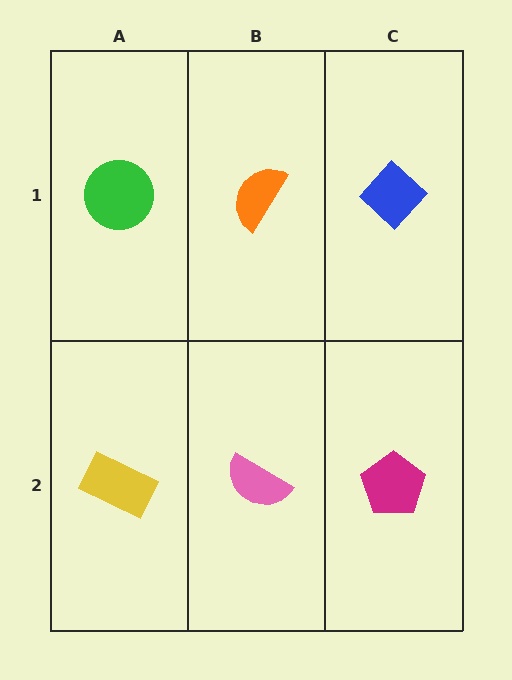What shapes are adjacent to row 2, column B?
An orange semicircle (row 1, column B), a yellow rectangle (row 2, column A), a magenta pentagon (row 2, column C).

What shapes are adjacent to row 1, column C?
A magenta pentagon (row 2, column C), an orange semicircle (row 1, column B).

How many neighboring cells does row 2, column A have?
2.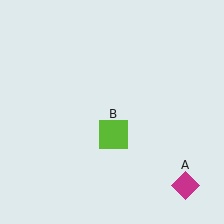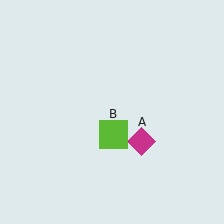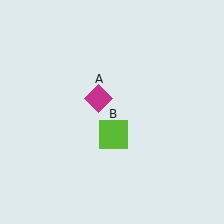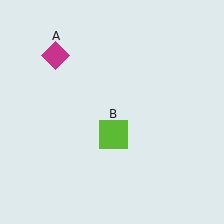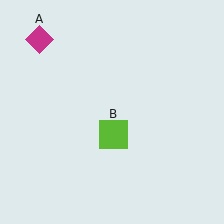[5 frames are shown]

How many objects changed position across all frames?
1 object changed position: magenta diamond (object A).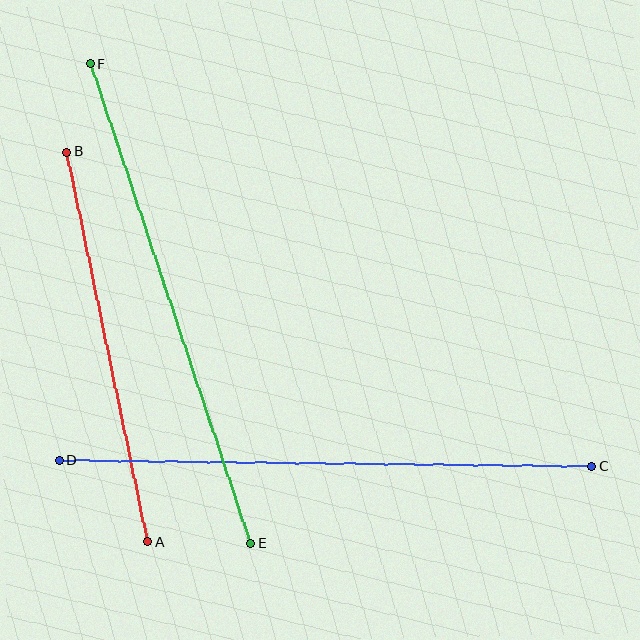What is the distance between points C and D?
The distance is approximately 533 pixels.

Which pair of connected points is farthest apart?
Points C and D are farthest apart.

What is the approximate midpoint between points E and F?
The midpoint is at approximately (170, 304) pixels.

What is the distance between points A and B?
The distance is approximately 398 pixels.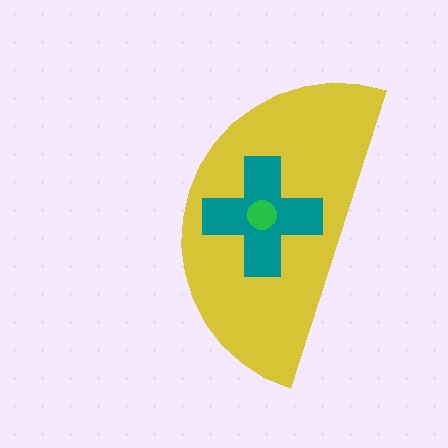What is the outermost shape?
The yellow semicircle.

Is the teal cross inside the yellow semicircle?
Yes.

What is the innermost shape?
The green circle.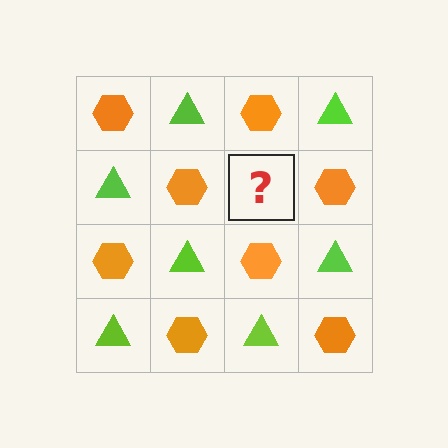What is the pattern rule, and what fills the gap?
The rule is that it alternates orange hexagon and lime triangle in a checkerboard pattern. The gap should be filled with a lime triangle.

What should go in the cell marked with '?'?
The missing cell should contain a lime triangle.